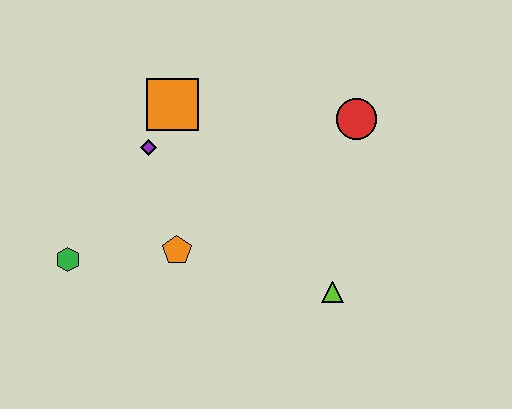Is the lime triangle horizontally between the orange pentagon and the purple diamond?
No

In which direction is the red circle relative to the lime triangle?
The red circle is above the lime triangle.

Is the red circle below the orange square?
Yes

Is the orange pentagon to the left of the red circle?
Yes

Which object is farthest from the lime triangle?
The green hexagon is farthest from the lime triangle.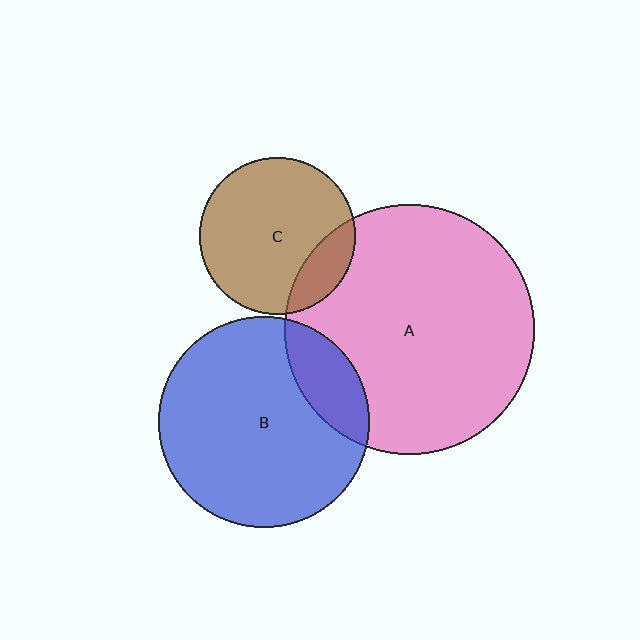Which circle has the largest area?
Circle A (pink).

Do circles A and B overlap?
Yes.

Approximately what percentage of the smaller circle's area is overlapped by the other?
Approximately 15%.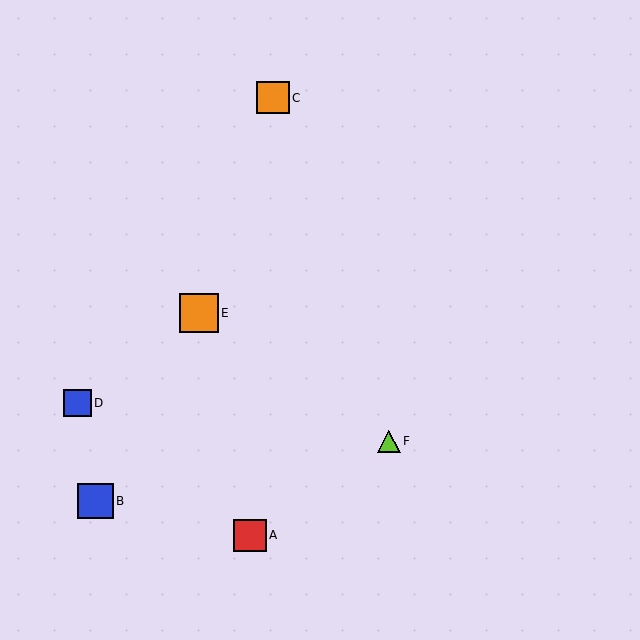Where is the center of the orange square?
The center of the orange square is at (199, 313).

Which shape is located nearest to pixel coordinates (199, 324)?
The orange square (labeled E) at (199, 313) is nearest to that location.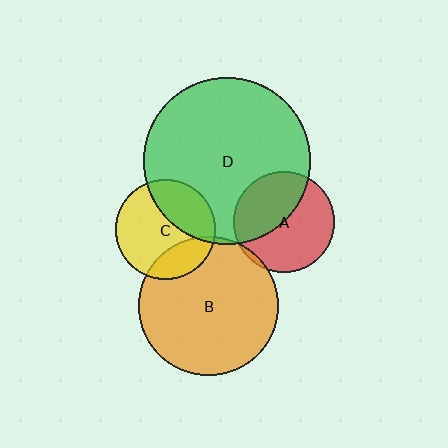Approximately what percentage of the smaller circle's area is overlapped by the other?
Approximately 45%.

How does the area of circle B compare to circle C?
Approximately 1.9 times.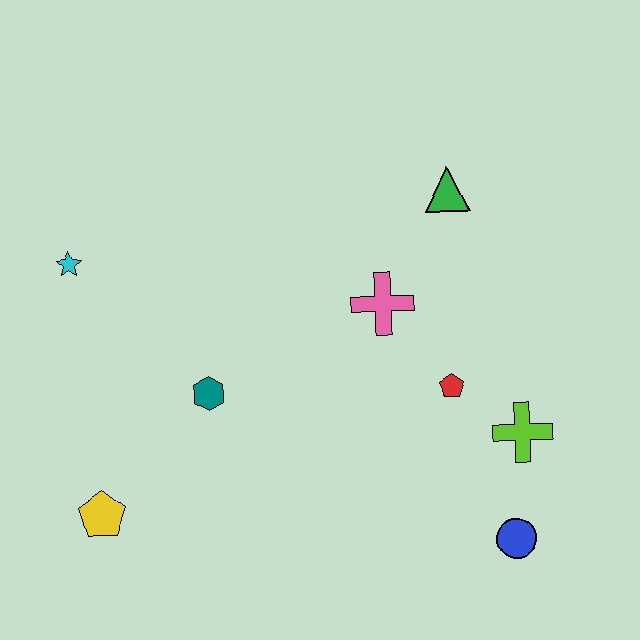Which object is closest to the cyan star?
The teal hexagon is closest to the cyan star.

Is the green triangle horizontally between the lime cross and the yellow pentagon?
Yes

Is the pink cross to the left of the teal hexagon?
No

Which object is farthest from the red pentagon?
The cyan star is farthest from the red pentagon.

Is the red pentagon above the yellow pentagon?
Yes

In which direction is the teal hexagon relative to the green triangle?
The teal hexagon is to the left of the green triangle.